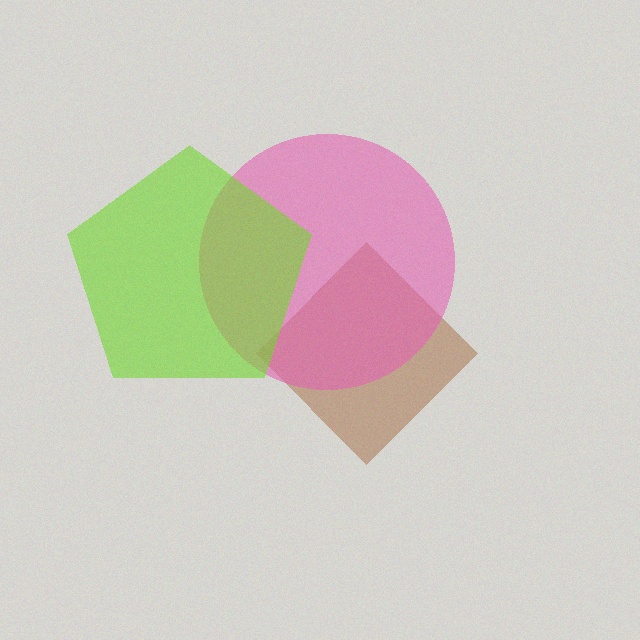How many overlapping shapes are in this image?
There are 3 overlapping shapes in the image.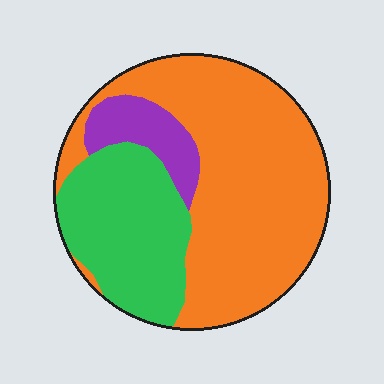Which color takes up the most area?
Orange, at roughly 60%.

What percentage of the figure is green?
Green covers around 30% of the figure.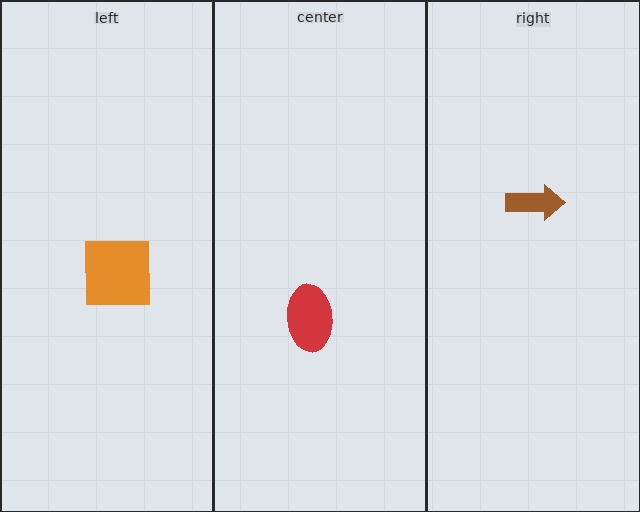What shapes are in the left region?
The orange square.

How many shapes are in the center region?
1.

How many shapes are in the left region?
1.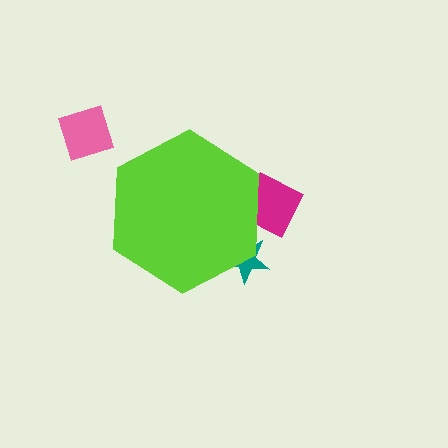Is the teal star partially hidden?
Yes, the teal star is partially hidden behind the lime hexagon.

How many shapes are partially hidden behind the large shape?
2 shapes are partially hidden.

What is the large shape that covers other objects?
A lime hexagon.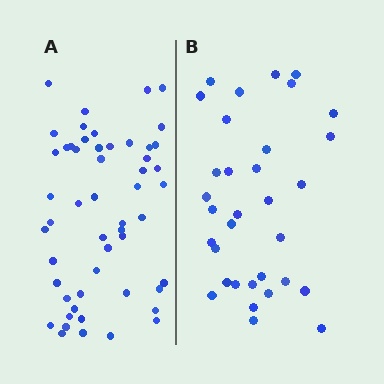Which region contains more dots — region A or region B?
Region A (the left region) has more dots.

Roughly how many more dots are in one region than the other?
Region A has approximately 20 more dots than region B.